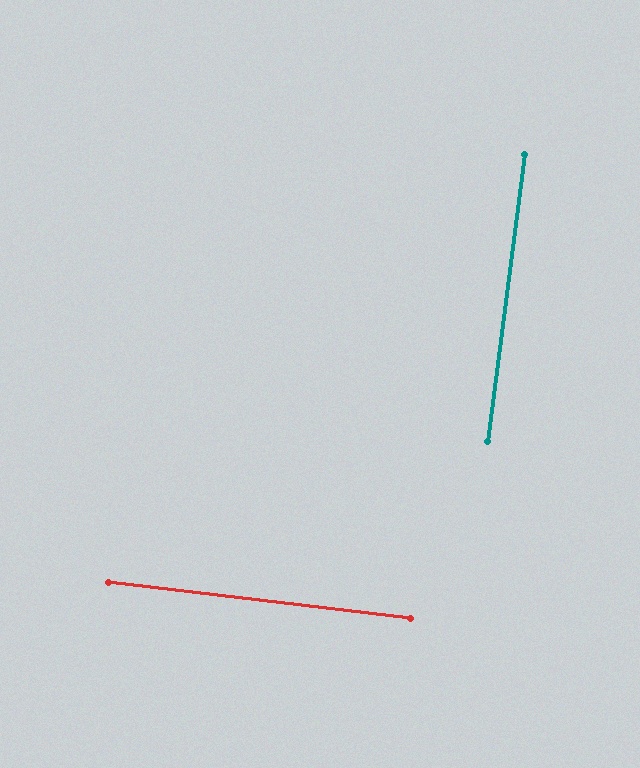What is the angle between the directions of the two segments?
Approximately 90 degrees.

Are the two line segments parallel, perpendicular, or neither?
Perpendicular — they meet at approximately 90°.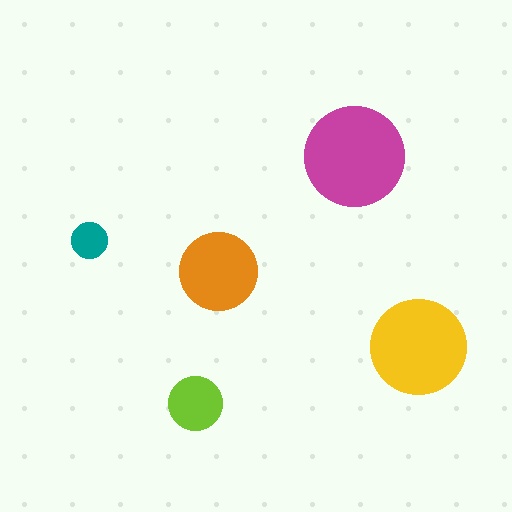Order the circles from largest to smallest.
the magenta one, the yellow one, the orange one, the lime one, the teal one.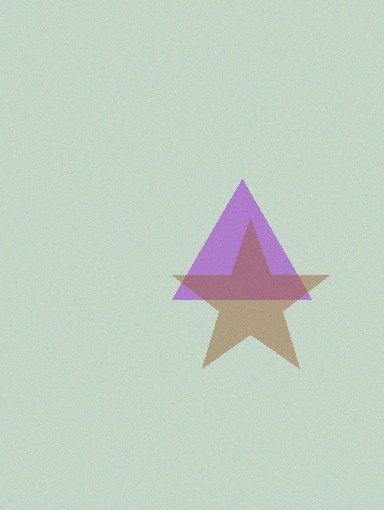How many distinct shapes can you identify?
There are 2 distinct shapes: a purple triangle, a brown star.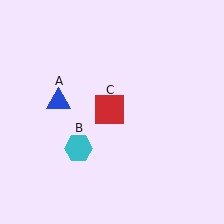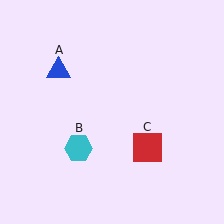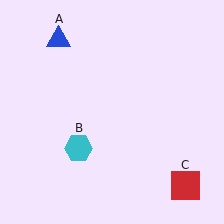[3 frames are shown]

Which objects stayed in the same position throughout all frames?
Cyan hexagon (object B) remained stationary.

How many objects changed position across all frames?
2 objects changed position: blue triangle (object A), red square (object C).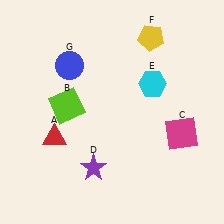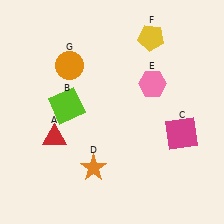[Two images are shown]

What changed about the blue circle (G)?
In Image 1, G is blue. In Image 2, it changed to orange.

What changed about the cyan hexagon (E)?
In Image 1, E is cyan. In Image 2, it changed to pink.